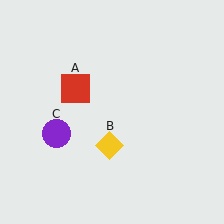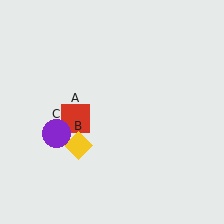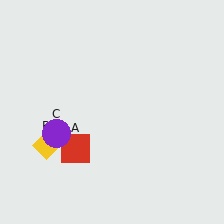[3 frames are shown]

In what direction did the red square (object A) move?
The red square (object A) moved down.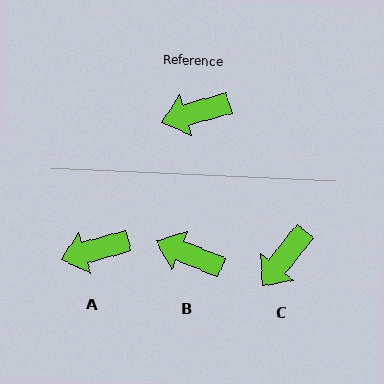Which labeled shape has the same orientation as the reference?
A.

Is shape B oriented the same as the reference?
No, it is off by about 38 degrees.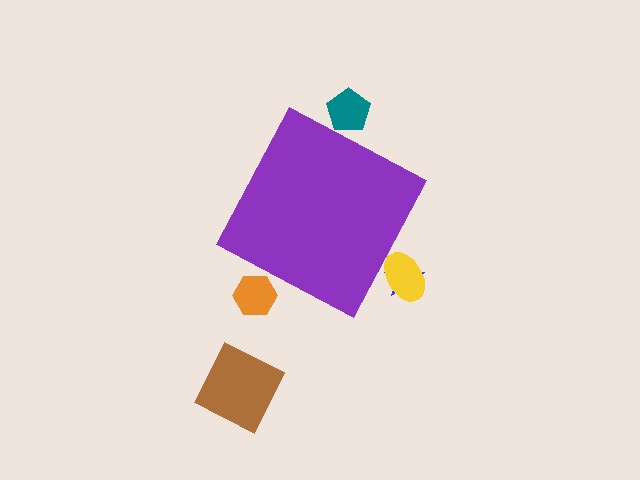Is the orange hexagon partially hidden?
Yes, the orange hexagon is partially hidden behind the purple diamond.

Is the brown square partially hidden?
No, the brown square is fully visible.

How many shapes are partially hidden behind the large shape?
4 shapes are partially hidden.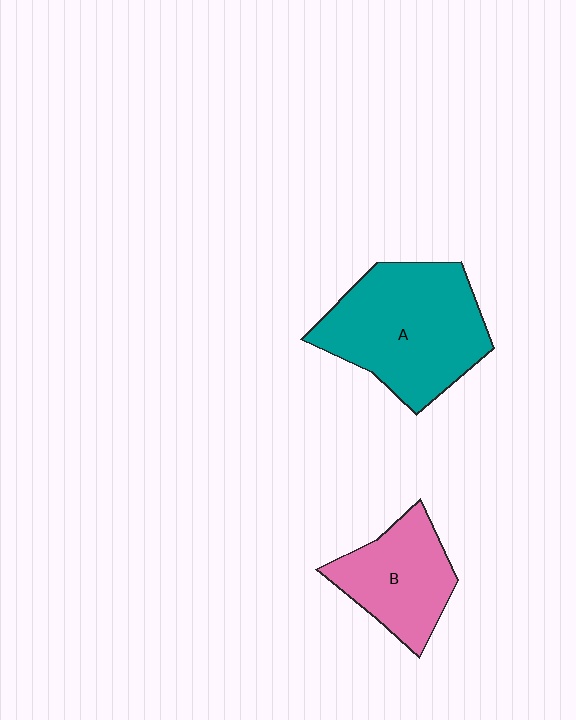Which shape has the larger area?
Shape A (teal).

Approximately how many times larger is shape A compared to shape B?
Approximately 1.6 times.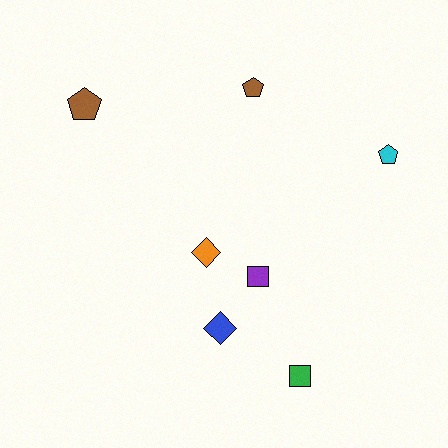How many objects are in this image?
There are 7 objects.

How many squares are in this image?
There are 2 squares.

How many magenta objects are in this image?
There are no magenta objects.